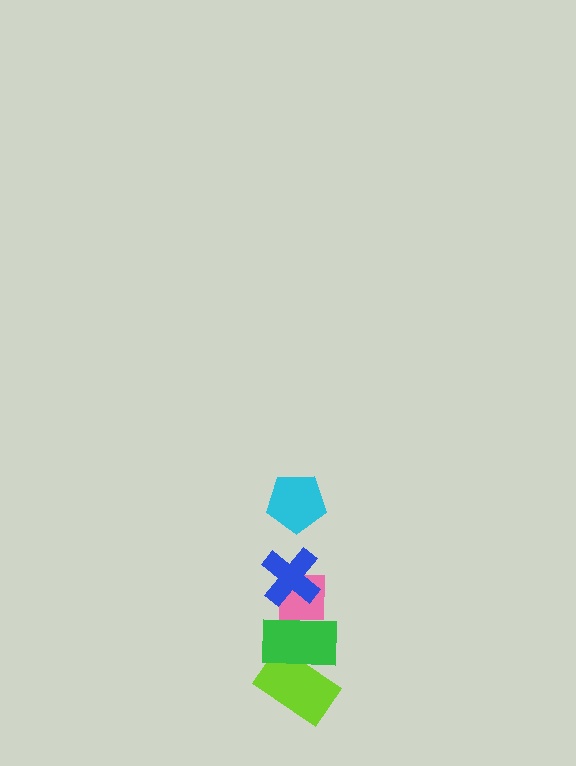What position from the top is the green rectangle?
The green rectangle is 4th from the top.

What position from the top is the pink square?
The pink square is 3rd from the top.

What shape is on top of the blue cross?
The cyan pentagon is on top of the blue cross.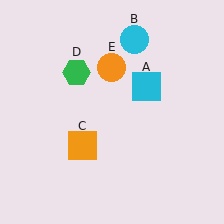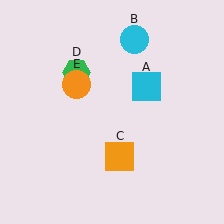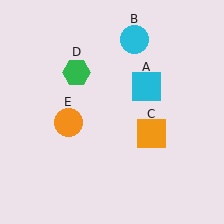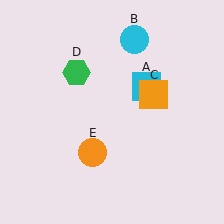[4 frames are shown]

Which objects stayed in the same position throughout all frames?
Cyan square (object A) and cyan circle (object B) and green hexagon (object D) remained stationary.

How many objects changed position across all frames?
2 objects changed position: orange square (object C), orange circle (object E).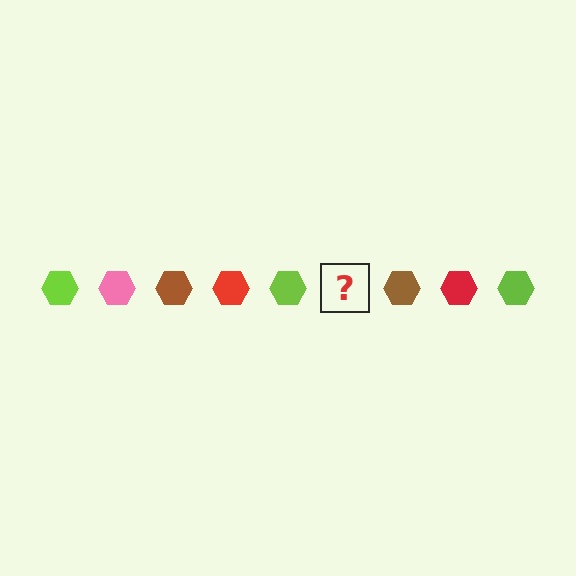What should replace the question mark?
The question mark should be replaced with a pink hexagon.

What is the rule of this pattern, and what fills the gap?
The rule is that the pattern cycles through lime, pink, brown, red hexagons. The gap should be filled with a pink hexagon.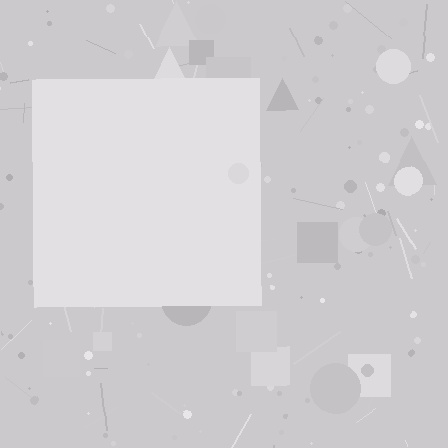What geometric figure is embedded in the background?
A square is embedded in the background.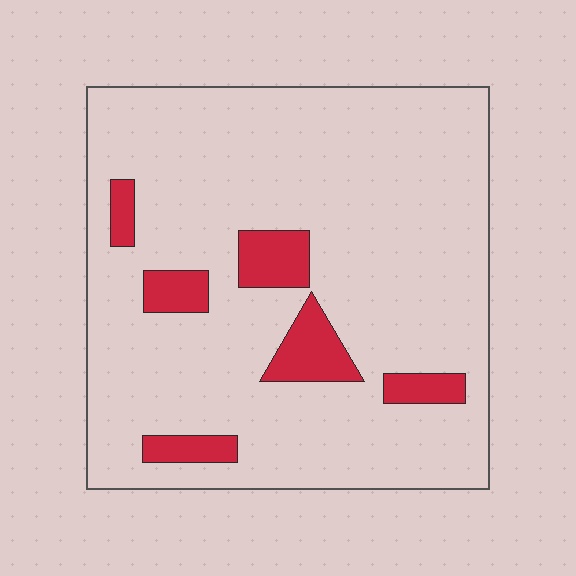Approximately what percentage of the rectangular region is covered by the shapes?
Approximately 10%.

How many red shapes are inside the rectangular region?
6.